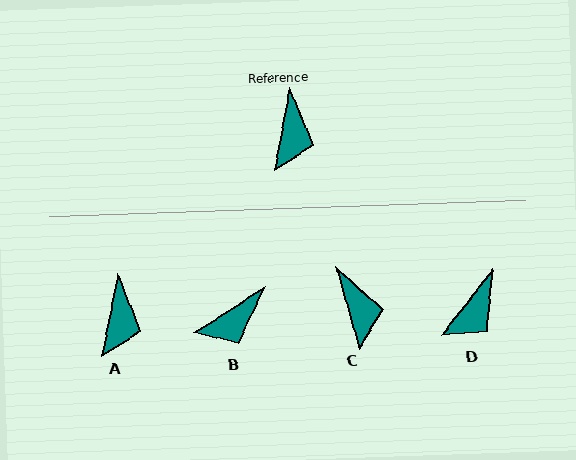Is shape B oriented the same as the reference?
No, it is off by about 47 degrees.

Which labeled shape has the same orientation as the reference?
A.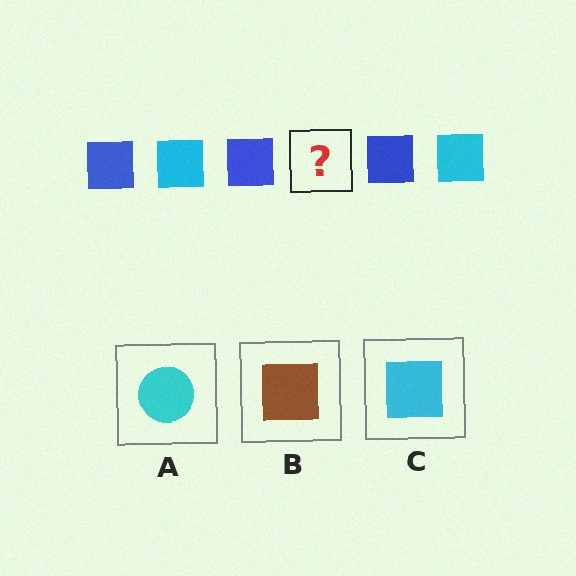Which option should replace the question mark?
Option C.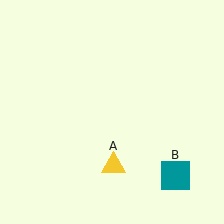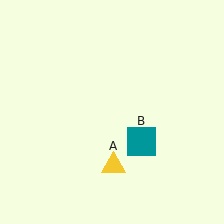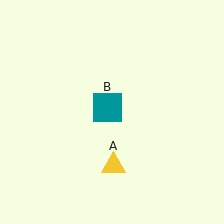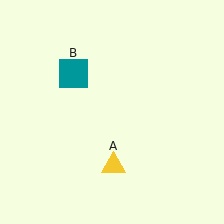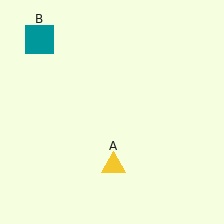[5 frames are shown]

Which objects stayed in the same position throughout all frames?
Yellow triangle (object A) remained stationary.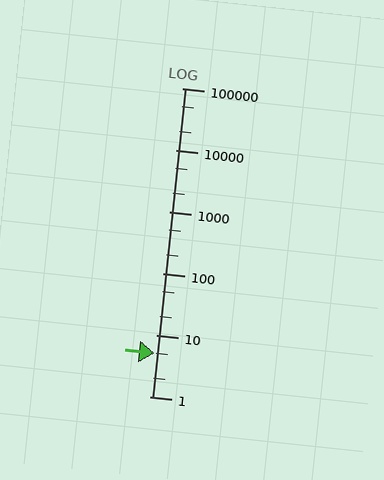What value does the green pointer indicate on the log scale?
The pointer indicates approximately 5.1.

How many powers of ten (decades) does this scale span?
The scale spans 5 decades, from 1 to 100000.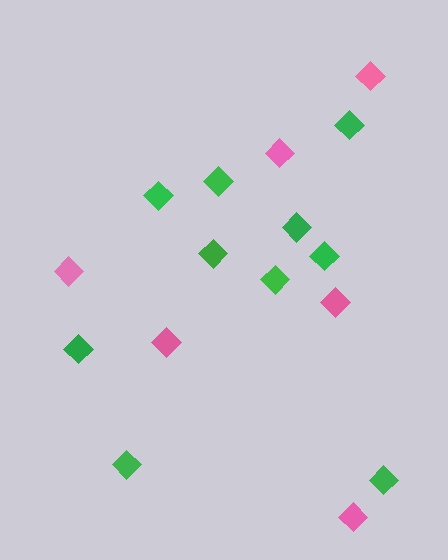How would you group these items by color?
There are 2 groups: one group of pink diamonds (6) and one group of green diamonds (10).